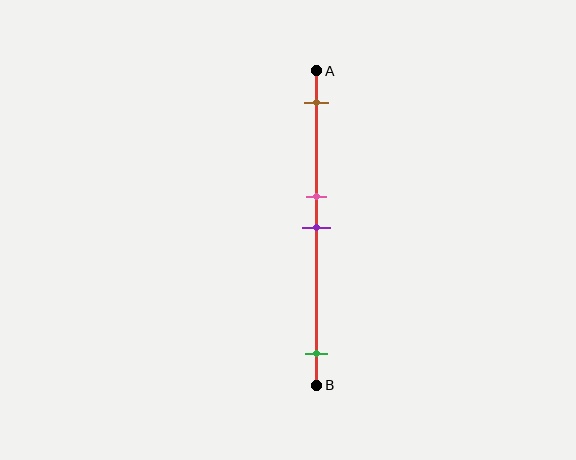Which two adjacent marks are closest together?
The pink and purple marks are the closest adjacent pair.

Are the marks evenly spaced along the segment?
No, the marks are not evenly spaced.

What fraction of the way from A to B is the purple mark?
The purple mark is approximately 50% (0.5) of the way from A to B.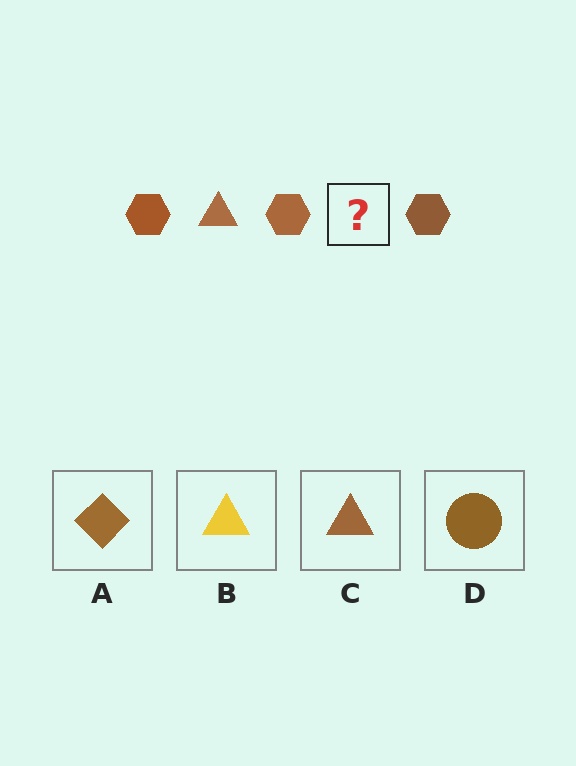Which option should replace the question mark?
Option C.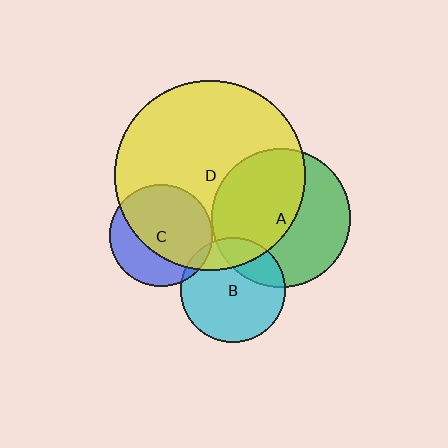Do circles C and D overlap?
Yes.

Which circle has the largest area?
Circle D (yellow).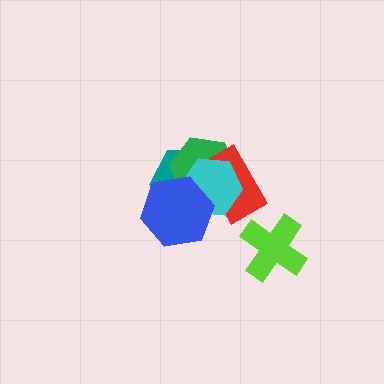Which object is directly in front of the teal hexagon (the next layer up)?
The green hexagon is directly in front of the teal hexagon.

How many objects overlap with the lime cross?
0 objects overlap with the lime cross.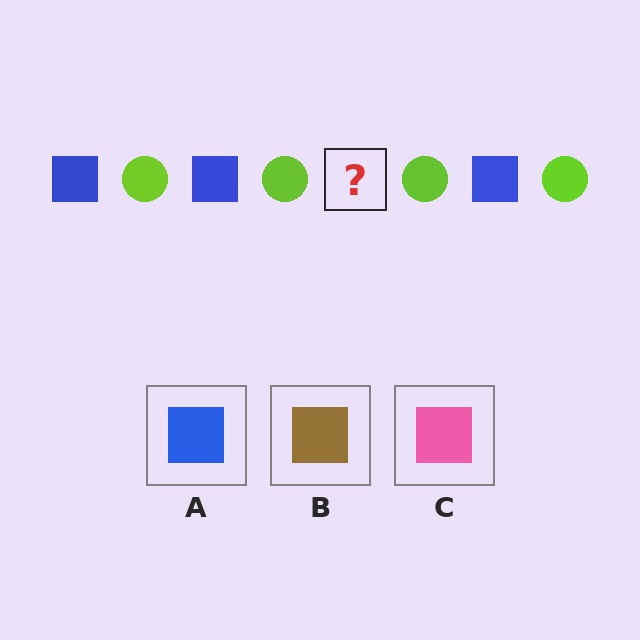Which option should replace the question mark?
Option A.